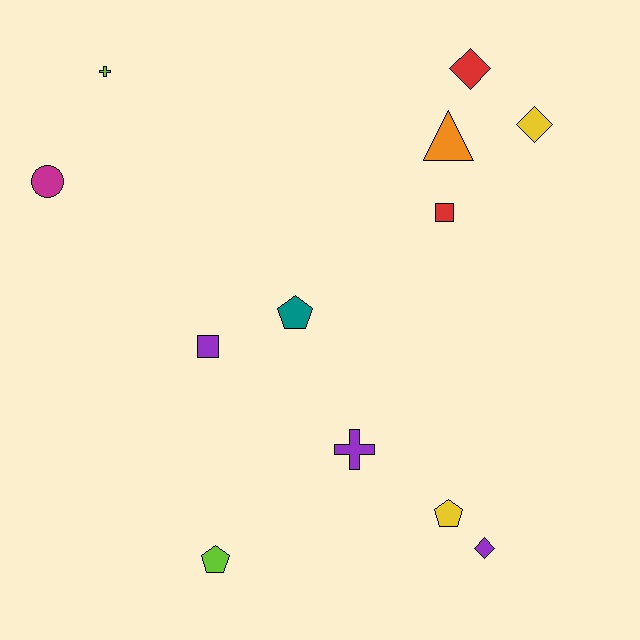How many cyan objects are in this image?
There are no cyan objects.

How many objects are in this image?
There are 12 objects.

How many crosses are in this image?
There are 2 crosses.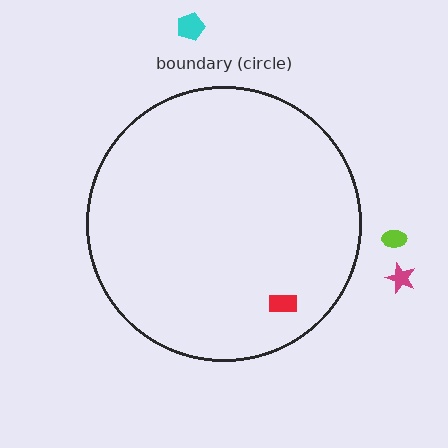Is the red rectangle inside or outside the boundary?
Inside.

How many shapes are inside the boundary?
1 inside, 3 outside.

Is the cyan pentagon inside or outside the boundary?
Outside.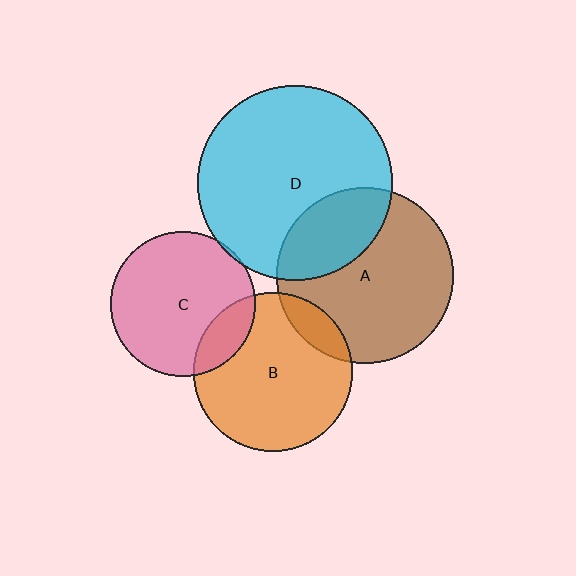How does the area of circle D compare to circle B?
Approximately 1.5 times.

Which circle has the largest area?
Circle D (cyan).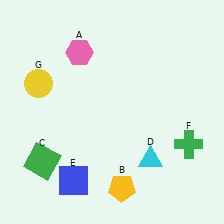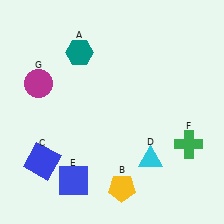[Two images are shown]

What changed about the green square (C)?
In Image 1, C is green. In Image 2, it changed to blue.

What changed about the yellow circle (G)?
In Image 1, G is yellow. In Image 2, it changed to magenta.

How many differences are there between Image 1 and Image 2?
There are 3 differences between the two images.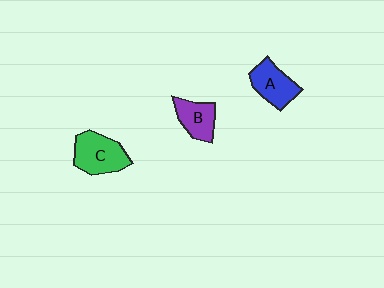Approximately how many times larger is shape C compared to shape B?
Approximately 1.4 times.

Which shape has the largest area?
Shape C (green).